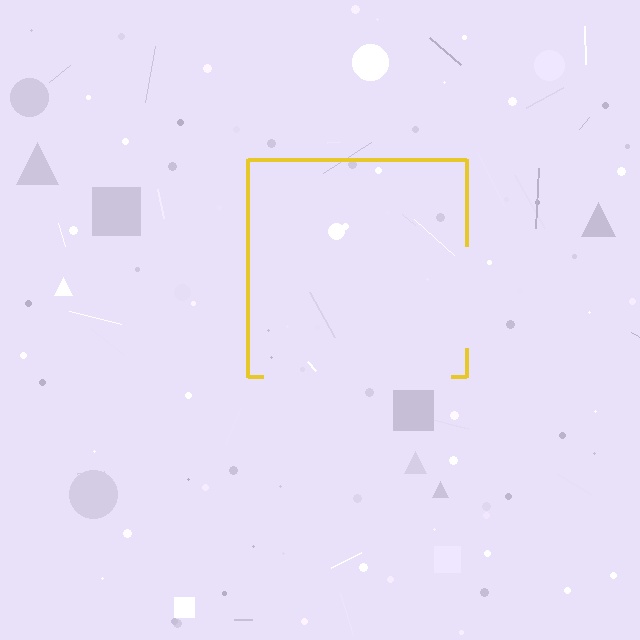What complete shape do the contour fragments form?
The contour fragments form a square.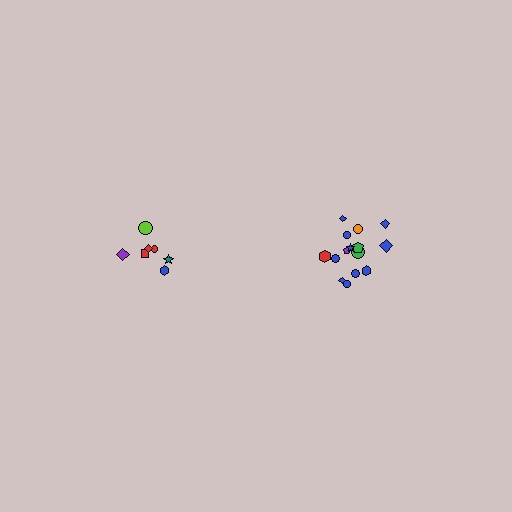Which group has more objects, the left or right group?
The right group.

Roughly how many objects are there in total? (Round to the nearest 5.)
Roughly 20 objects in total.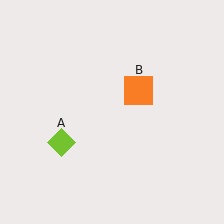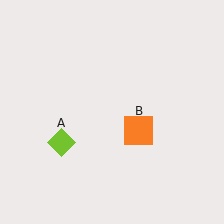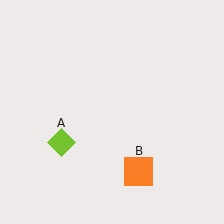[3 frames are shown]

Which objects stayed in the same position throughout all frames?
Lime diamond (object A) remained stationary.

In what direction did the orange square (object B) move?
The orange square (object B) moved down.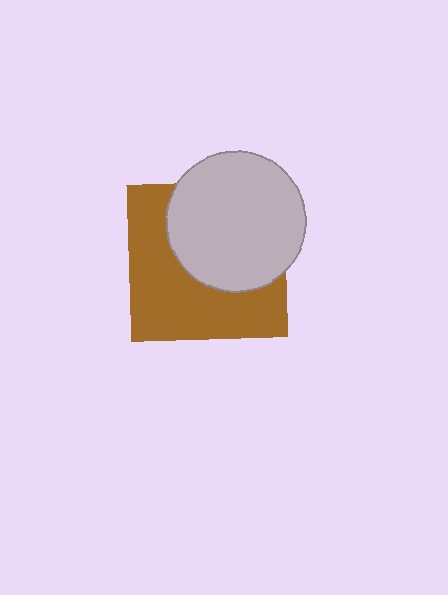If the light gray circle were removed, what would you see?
You would see the complete brown square.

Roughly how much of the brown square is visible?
About half of it is visible (roughly 53%).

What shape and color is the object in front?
The object in front is a light gray circle.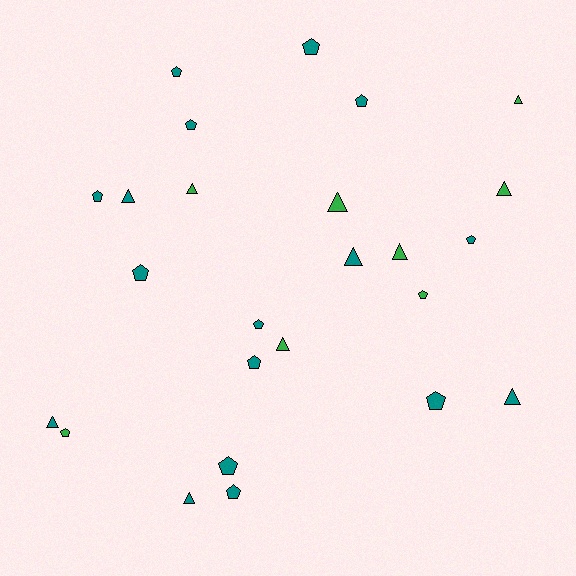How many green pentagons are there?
There are 2 green pentagons.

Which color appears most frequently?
Teal, with 17 objects.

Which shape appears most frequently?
Pentagon, with 14 objects.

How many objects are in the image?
There are 25 objects.